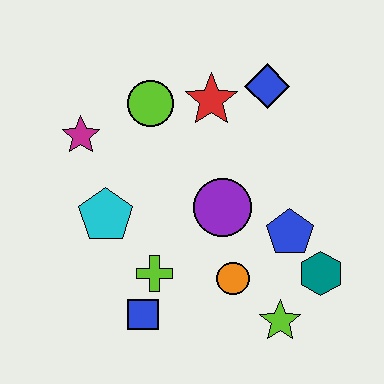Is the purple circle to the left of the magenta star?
No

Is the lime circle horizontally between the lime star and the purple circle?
No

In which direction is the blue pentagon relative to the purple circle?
The blue pentagon is to the right of the purple circle.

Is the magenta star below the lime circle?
Yes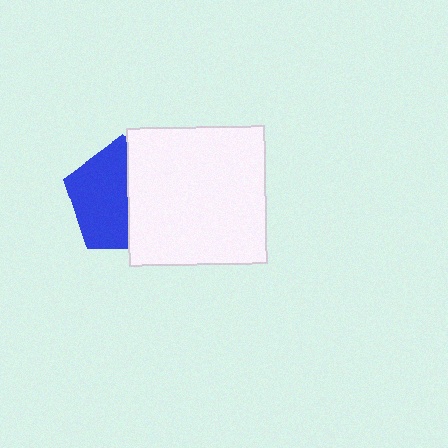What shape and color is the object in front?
The object in front is a white square.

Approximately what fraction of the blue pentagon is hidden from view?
Roughly 46% of the blue pentagon is hidden behind the white square.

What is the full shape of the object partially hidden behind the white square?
The partially hidden object is a blue pentagon.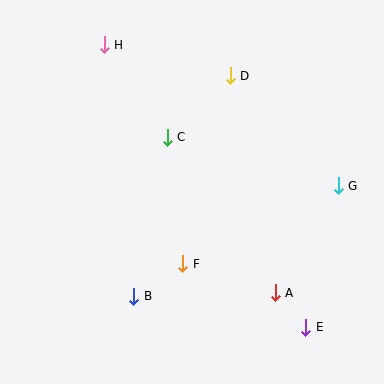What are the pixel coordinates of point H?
Point H is at (104, 45).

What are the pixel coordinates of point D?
Point D is at (230, 76).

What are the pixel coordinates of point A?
Point A is at (275, 293).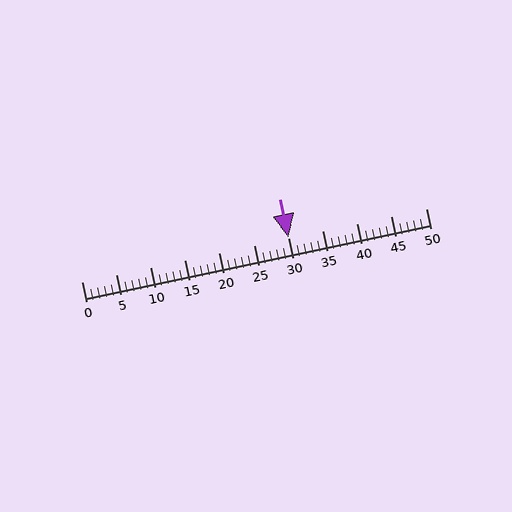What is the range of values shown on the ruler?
The ruler shows values from 0 to 50.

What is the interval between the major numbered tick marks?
The major tick marks are spaced 5 units apart.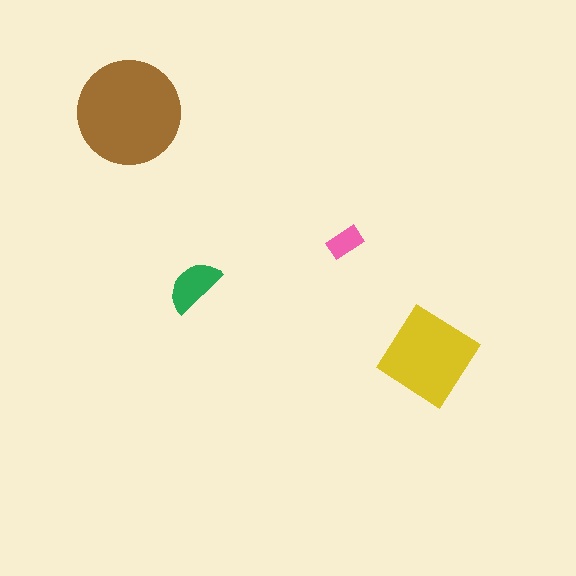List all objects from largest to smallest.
The brown circle, the yellow diamond, the green semicircle, the pink rectangle.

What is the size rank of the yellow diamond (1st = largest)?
2nd.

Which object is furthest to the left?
The brown circle is leftmost.